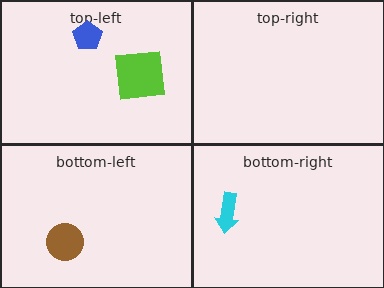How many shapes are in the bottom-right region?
1.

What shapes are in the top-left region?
The lime square, the blue pentagon.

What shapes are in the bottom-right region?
The cyan arrow.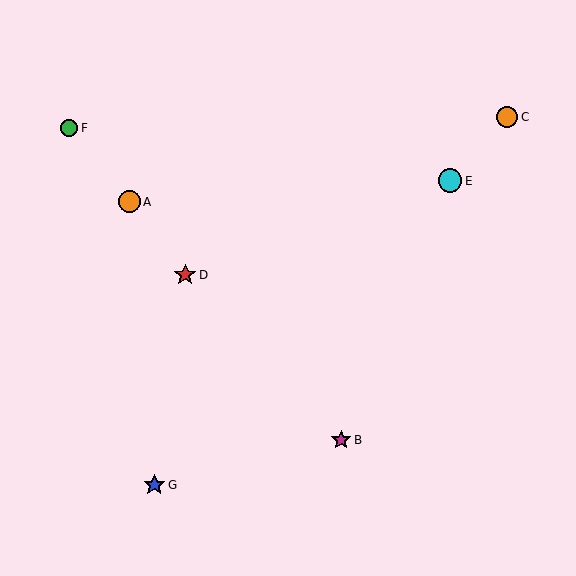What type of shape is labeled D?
Shape D is a red star.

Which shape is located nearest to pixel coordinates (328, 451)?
The magenta star (labeled B) at (341, 440) is nearest to that location.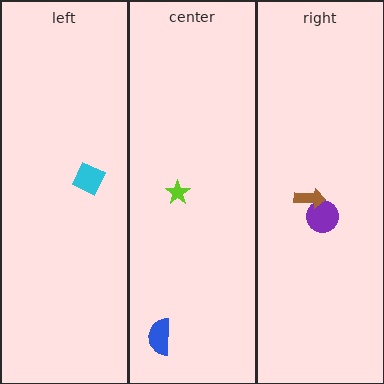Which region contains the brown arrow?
The right region.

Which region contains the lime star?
The center region.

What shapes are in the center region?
The lime star, the blue semicircle.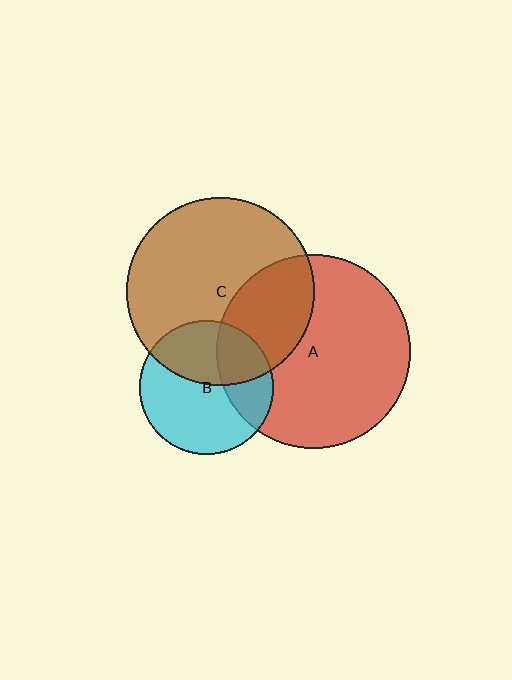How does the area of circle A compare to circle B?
Approximately 2.1 times.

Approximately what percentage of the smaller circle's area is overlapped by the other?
Approximately 30%.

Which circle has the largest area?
Circle A (red).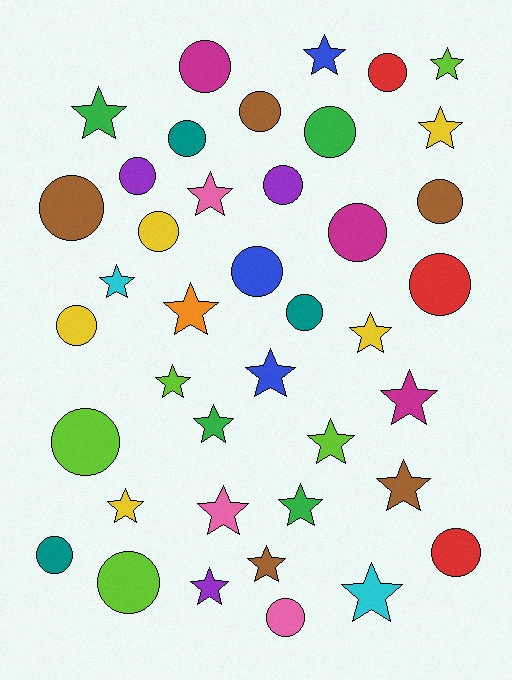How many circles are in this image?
There are 20 circles.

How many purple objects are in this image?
There are 3 purple objects.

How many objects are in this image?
There are 40 objects.